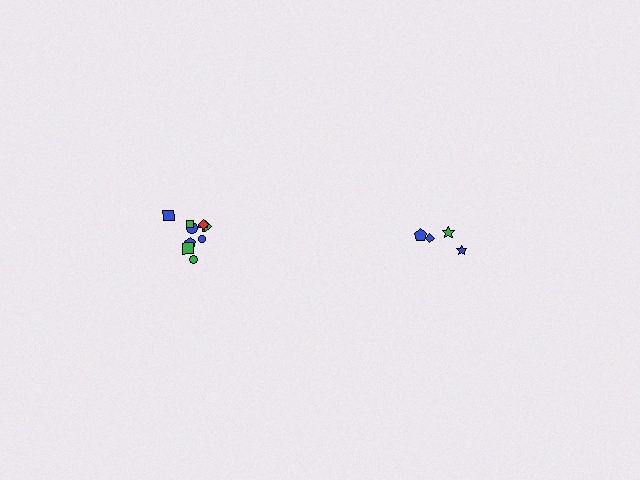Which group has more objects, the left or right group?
The left group.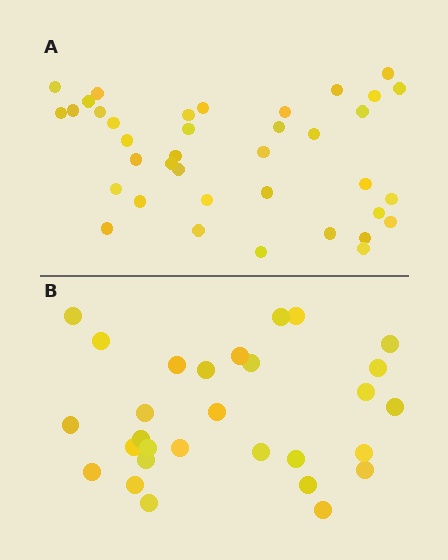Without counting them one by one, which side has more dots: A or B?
Region A (the top region) has more dots.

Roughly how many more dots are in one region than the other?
Region A has roughly 8 or so more dots than region B.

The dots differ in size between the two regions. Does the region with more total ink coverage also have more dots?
No. Region B has more total ink coverage because its dots are larger, but region A actually contains more individual dots. Total area can be misleading — the number of items is what matters here.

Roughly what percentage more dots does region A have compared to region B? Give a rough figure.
About 30% more.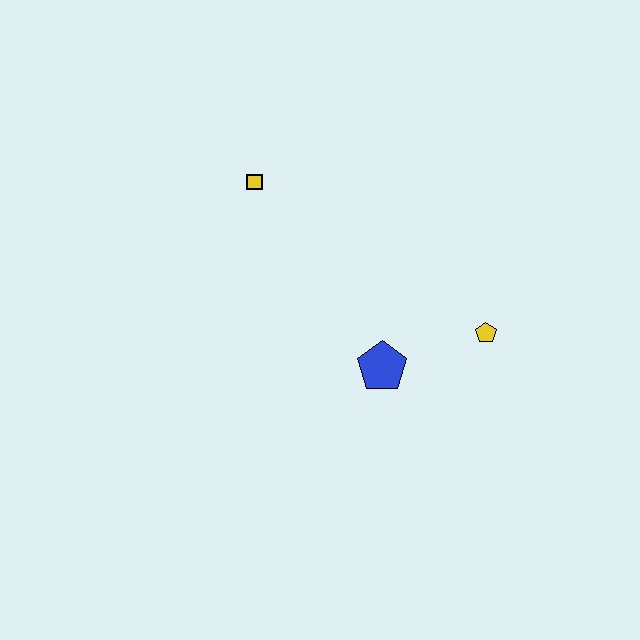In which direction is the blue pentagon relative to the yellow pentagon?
The blue pentagon is to the left of the yellow pentagon.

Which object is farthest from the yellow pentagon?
The yellow square is farthest from the yellow pentagon.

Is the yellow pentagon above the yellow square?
No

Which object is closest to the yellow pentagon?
The blue pentagon is closest to the yellow pentagon.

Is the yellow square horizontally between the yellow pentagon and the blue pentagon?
No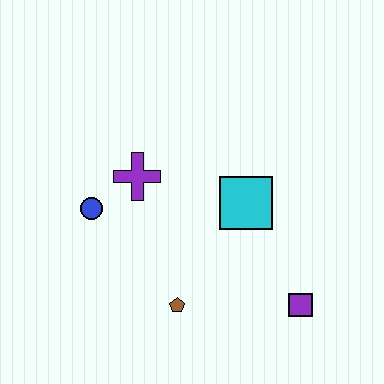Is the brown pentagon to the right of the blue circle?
Yes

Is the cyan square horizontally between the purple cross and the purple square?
Yes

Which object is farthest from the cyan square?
The blue circle is farthest from the cyan square.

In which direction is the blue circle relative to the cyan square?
The blue circle is to the left of the cyan square.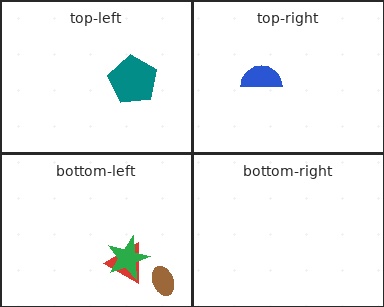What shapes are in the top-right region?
The blue semicircle.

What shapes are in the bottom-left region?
The brown ellipse, the red triangle, the green star.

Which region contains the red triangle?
The bottom-left region.